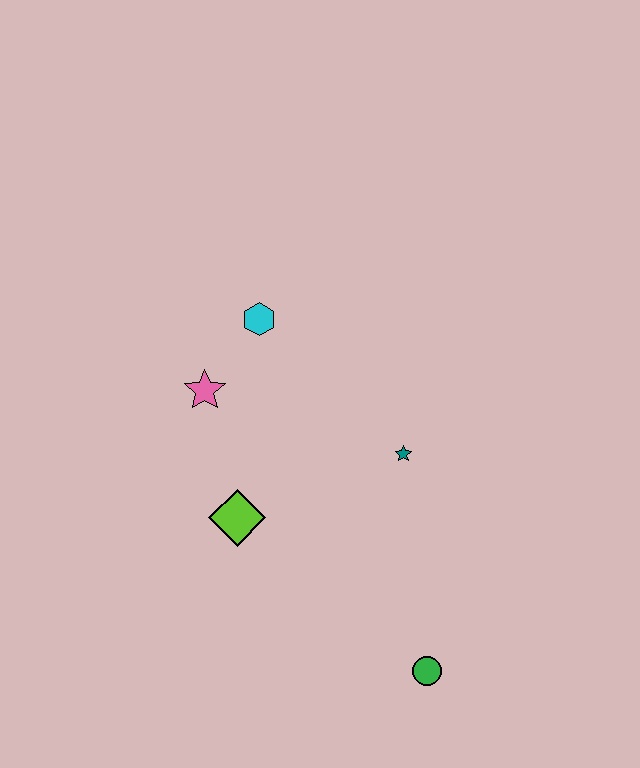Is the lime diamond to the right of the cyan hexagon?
No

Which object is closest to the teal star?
The lime diamond is closest to the teal star.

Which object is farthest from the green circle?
The cyan hexagon is farthest from the green circle.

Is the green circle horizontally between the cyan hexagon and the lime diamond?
No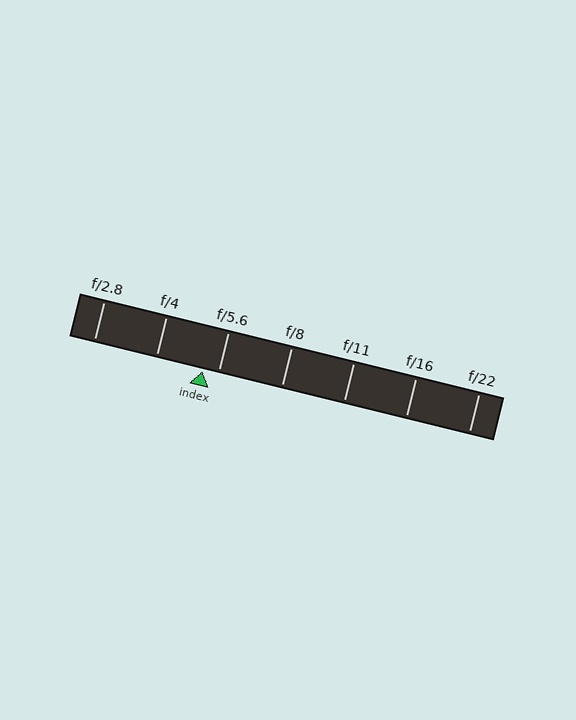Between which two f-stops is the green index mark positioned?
The index mark is between f/4 and f/5.6.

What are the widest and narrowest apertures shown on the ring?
The widest aperture shown is f/2.8 and the narrowest is f/22.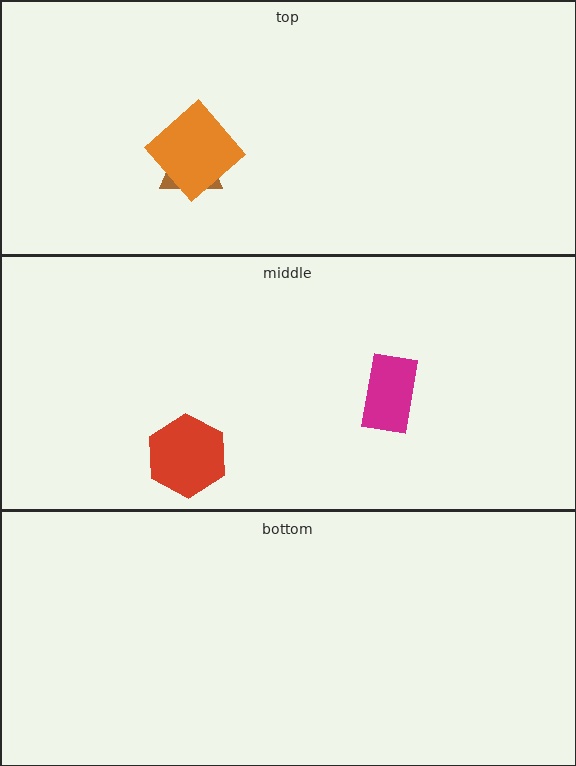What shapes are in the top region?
The brown trapezoid, the orange diamond.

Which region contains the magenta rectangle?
The middle region.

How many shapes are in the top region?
2.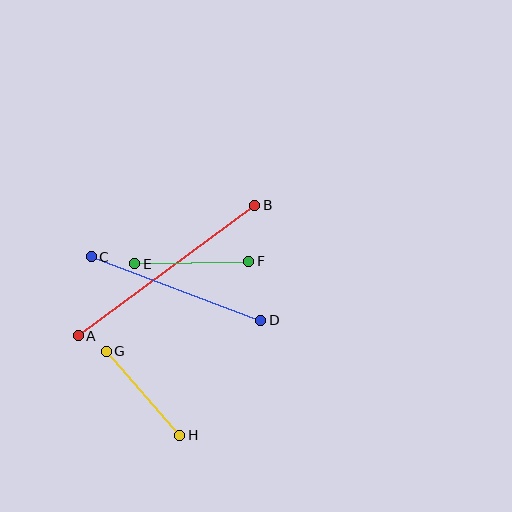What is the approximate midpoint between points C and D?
The midpoint is at approximately (176, 288) pixels.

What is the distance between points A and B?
The distance is approximately 220 pixels.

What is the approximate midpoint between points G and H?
The midpoint is at approximately (143, 393) pixels.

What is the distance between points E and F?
The distance is approximately 114 pixels.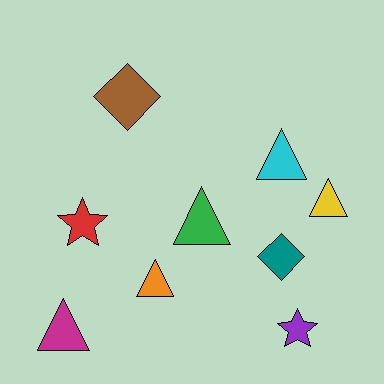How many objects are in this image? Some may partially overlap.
There are 9 objects.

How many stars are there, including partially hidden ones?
There are 2 stars.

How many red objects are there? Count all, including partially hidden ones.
There is 1 red object.